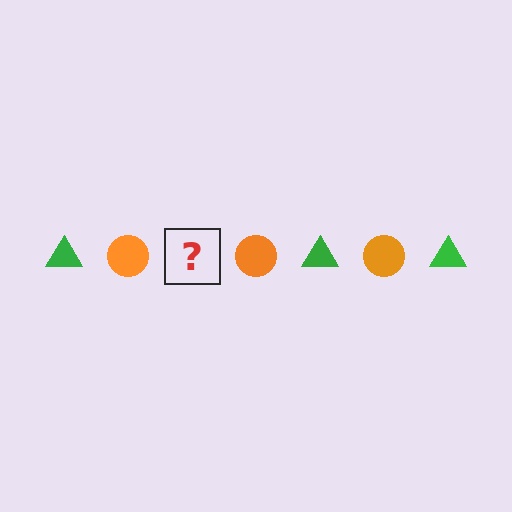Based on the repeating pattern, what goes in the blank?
The blank should be a green triangle.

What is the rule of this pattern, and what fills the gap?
The rule is that the pattern alternates between green triangle and orange circle. The gap should be filled with a green triangle.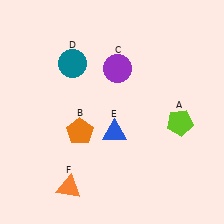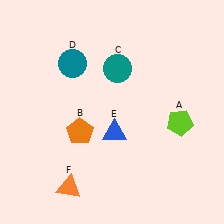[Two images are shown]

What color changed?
The circle (C) changed from purple in Image 1 to teal in Image 2.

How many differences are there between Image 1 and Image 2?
There is 1 difference between the two images.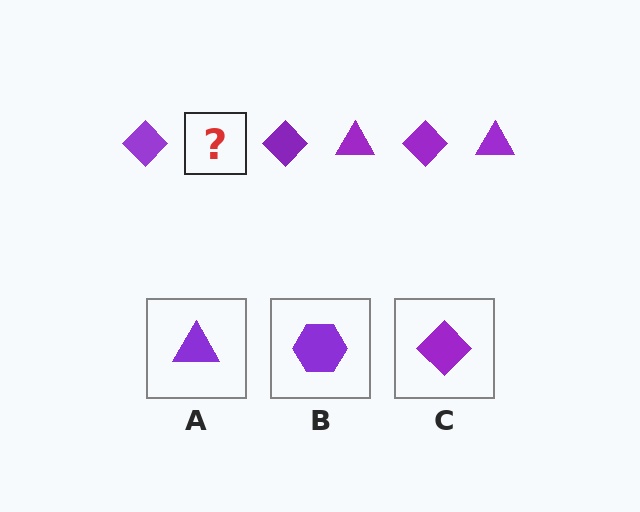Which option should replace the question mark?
Option A.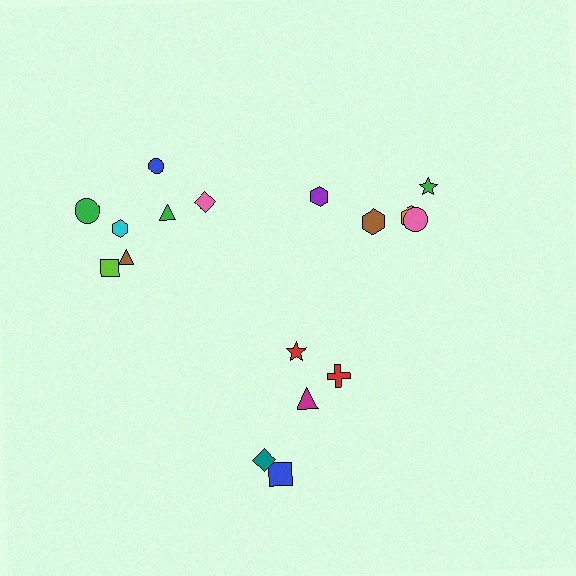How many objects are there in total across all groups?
There are 17 objects.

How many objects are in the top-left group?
There are 7 objects.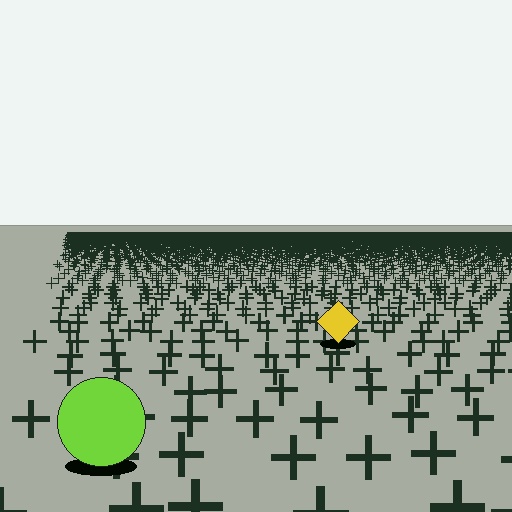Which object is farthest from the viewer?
The yellow diamond is farthest from the viewer. It appears smaller and the ground texture around it is denser.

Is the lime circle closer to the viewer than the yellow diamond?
Yes. The lime circle is closer — you can tell from the texture gradient: the ground texture is coarser near it.